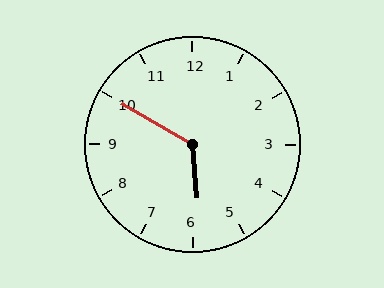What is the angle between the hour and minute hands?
Approximately 125 degrees.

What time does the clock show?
5:50.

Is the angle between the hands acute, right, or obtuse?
It is obtuse.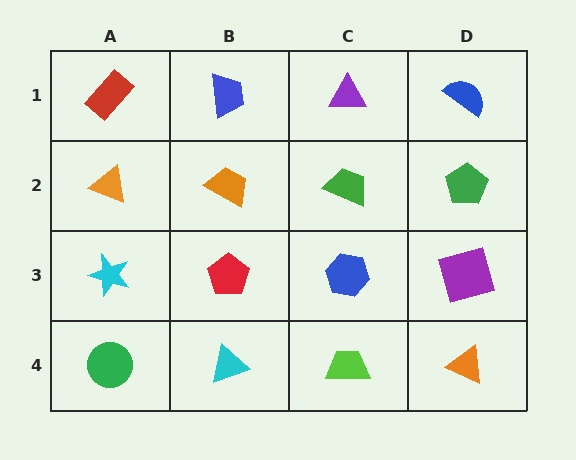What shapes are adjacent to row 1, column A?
An orange triangle (row 2, column A), a blue trapezoid (row 1, column B).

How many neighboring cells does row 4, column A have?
2.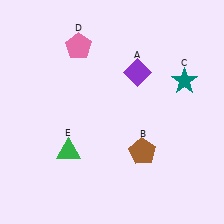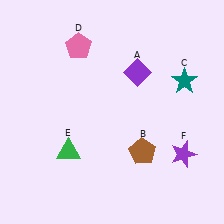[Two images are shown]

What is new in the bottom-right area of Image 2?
A purple star (F) was added in the bottom-right area of Image 2.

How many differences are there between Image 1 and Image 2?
There is 1 difference between the two images.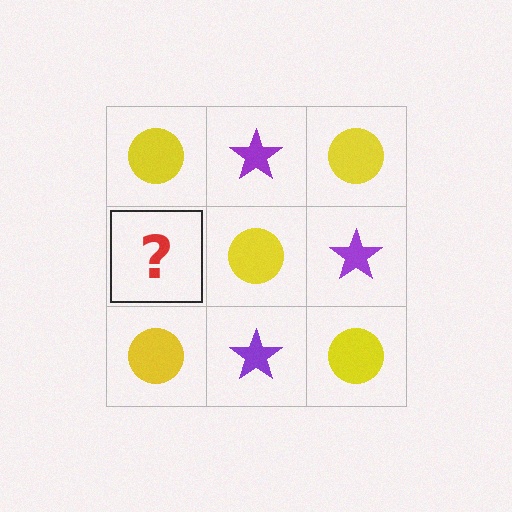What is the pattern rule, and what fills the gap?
The rule is that it alternates yellow circle and purple star in a checkerboard pattern. The gap should be filled with a purple star.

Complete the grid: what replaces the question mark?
The question mark should be replaced with a purple star.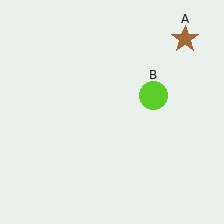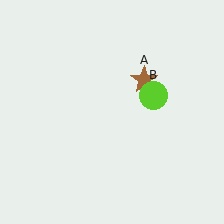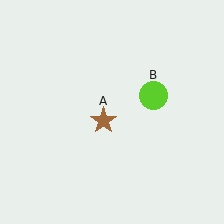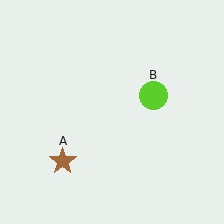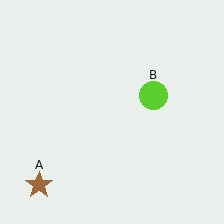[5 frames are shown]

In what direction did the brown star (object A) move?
The brown star (object A) moved down and to the left.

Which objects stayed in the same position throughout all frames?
Lime circle (object B) remained stationary.